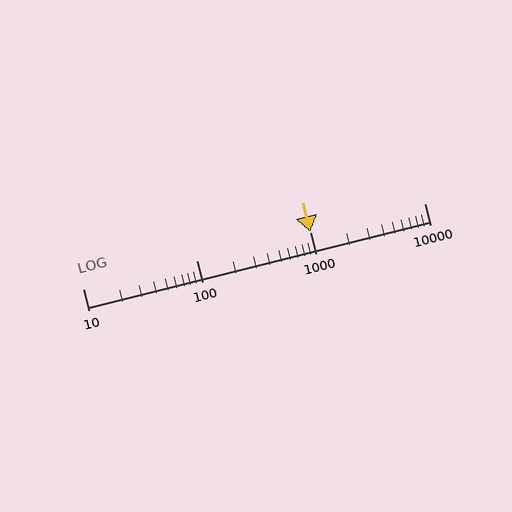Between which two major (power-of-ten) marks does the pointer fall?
The pointer is between 1000 and 10000.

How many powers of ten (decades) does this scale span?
The scale spans 3 decades, from 10 to 10000.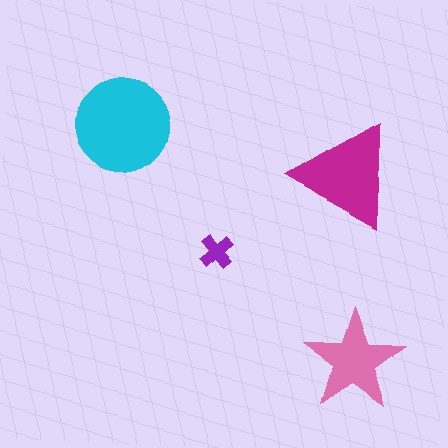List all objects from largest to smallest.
The cyan circle, the magenta triangle, the pink star, the purple cross.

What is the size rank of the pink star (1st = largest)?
3rd.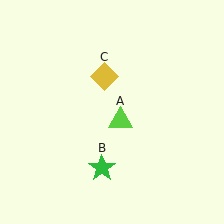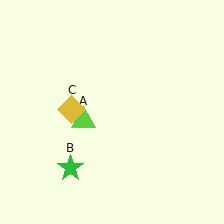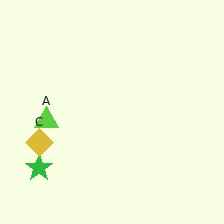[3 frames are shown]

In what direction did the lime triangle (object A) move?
The lime triangle (object A) moved left.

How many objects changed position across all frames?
3 objects changed position: lime triangle (object A), green star (object B), yellow diamond (object C).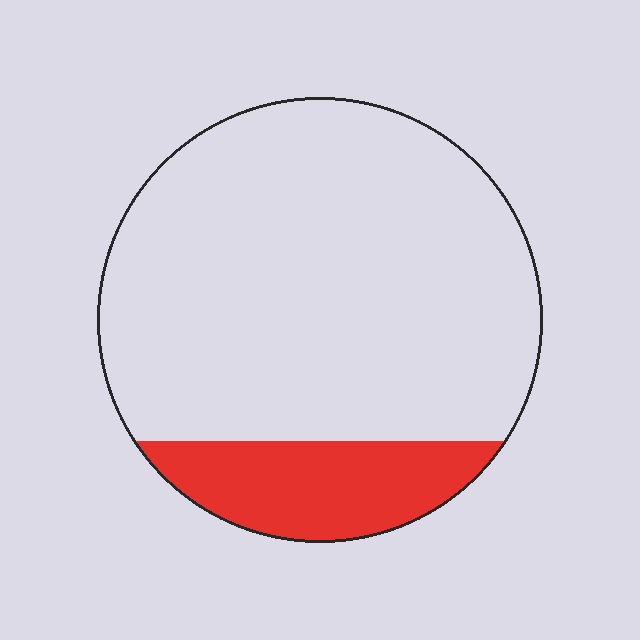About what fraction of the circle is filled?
About one sixth (1/6).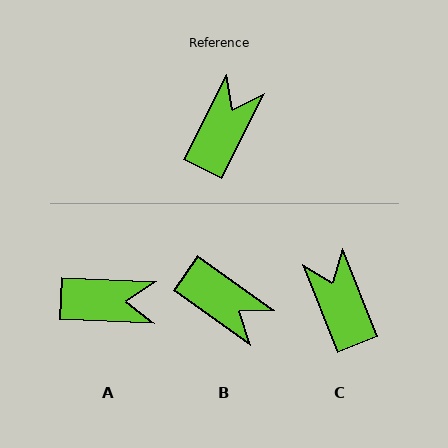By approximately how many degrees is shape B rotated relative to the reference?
Approximately 99 degrees clockwise.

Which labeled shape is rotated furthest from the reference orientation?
B, about 99 degrees away.